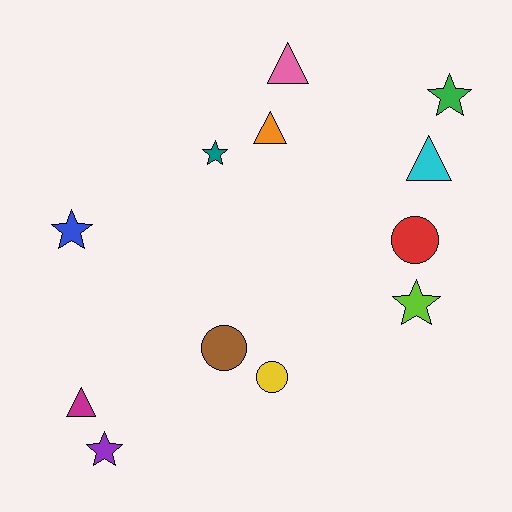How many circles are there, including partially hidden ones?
There are 3 circles.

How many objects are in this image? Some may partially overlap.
There are 12 objects.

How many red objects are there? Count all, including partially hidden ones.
There is 1 red object.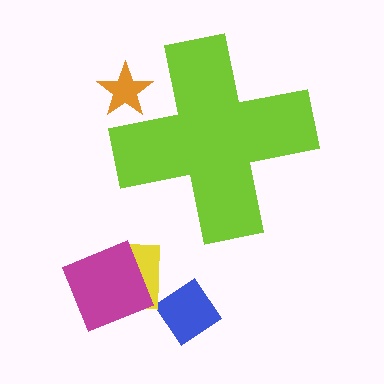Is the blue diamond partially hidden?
No, the blue diamond is fully visible.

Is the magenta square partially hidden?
No, the magenta square is fully visible.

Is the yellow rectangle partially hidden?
No, the yellow rectangle is fully visible.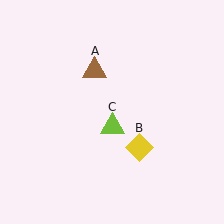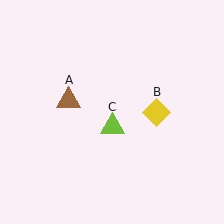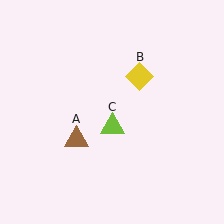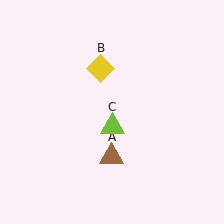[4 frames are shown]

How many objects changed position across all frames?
2 objects changed position: brown triangle (object A), yellow diamond (object B).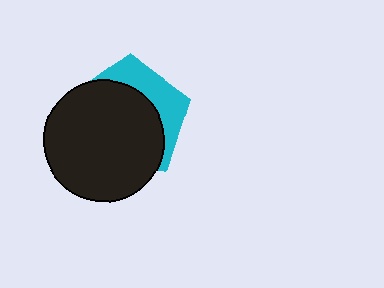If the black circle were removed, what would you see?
You would see the complete cyan pentagon.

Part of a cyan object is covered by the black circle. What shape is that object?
It is a pentagon.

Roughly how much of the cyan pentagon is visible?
A small part of it is visible (roughly 31%).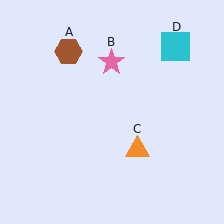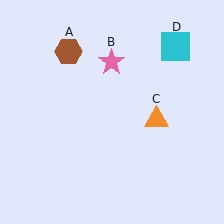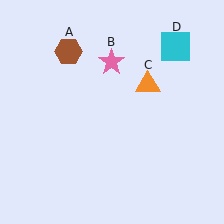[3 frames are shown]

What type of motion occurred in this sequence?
The orange triangle (object C) rotated counterclockwise around the center of the scene.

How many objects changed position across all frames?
1 object changed position: orange triangle (object C).